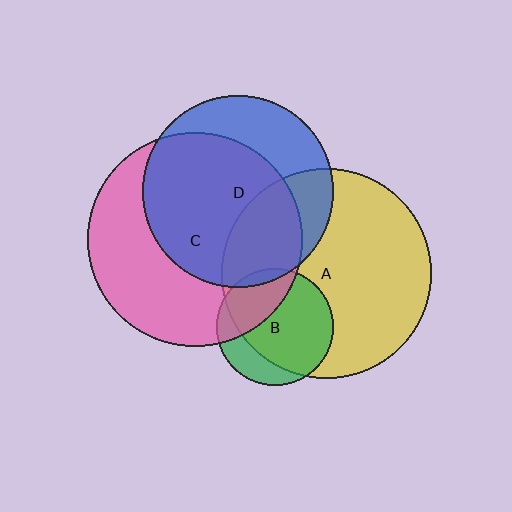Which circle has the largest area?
Circle C (pink).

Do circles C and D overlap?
Yes.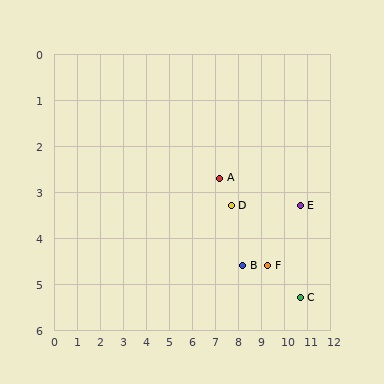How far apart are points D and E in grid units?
Points D and E are about 3.0 grid units apart.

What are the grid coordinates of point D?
Point D is at approximately (7.7, 3.3).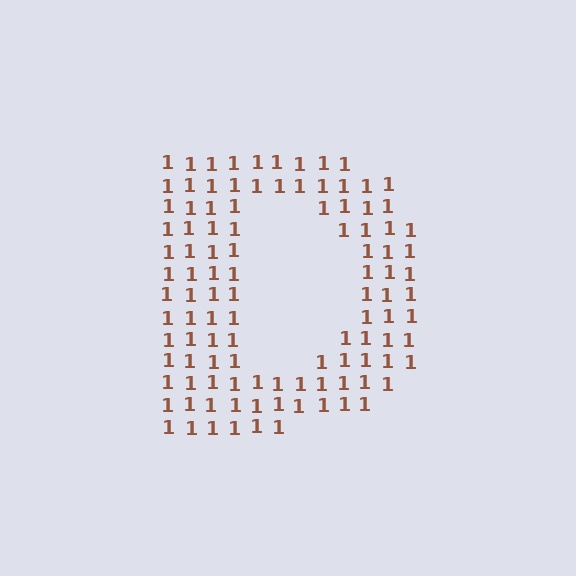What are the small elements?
The small elements are digit 1's.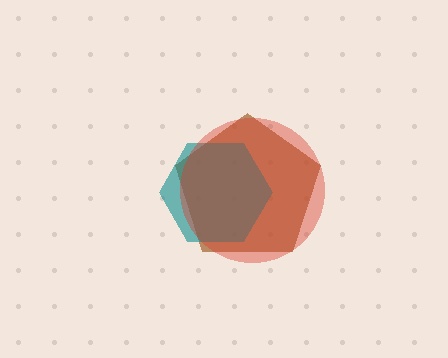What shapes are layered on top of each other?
The layered shapes are: a brown pentagon, a teal hexagon, a red circle.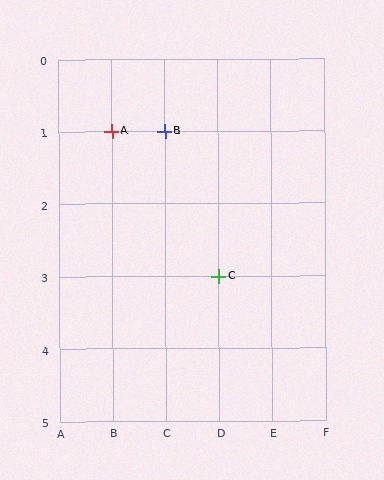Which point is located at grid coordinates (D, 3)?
Point C is at (D, 3).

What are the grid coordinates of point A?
Point A is at grid coordinates (B, 1).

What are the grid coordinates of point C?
Point C is at grid coordinates (D, 3).